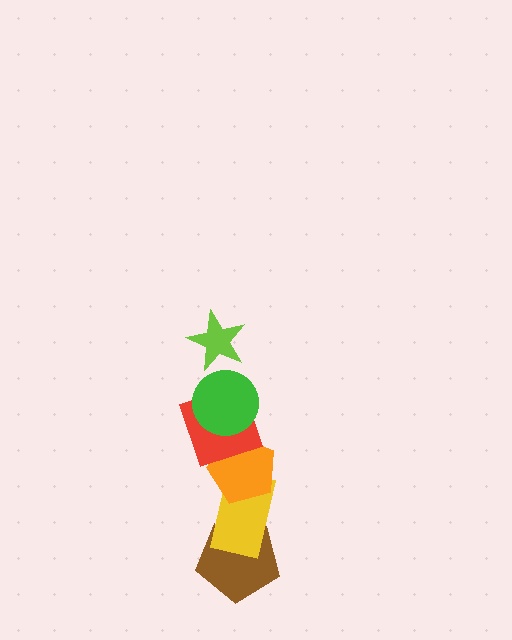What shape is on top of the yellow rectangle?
The orange pentagon is on top of the yellow rectangle.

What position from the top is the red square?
The red square is 3rd from the top.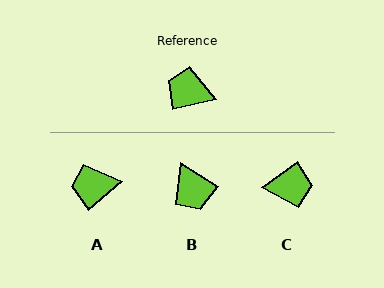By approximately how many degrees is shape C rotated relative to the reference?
Approximately 157 degrees clockwise.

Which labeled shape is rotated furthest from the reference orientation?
C, about 157 degrees away.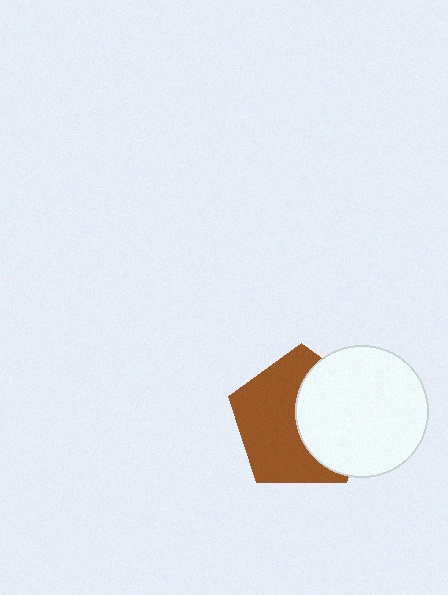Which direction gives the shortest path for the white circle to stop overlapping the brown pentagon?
Moving right gives the shortest separation.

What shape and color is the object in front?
The object in front is a white circle.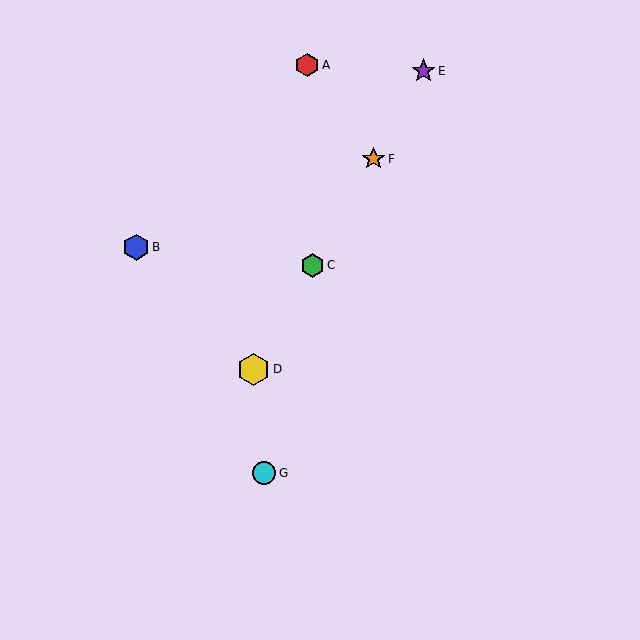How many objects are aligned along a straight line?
4 objects (C, D, E, F) are aligned along a straight line.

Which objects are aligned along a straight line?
Objects C, D, E, F are aligned along a straight line.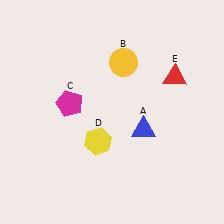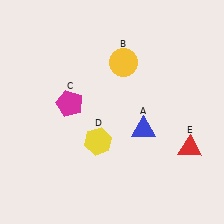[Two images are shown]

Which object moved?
The red triangle (E) moved down.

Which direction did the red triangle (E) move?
The red triangle (E) moved down.